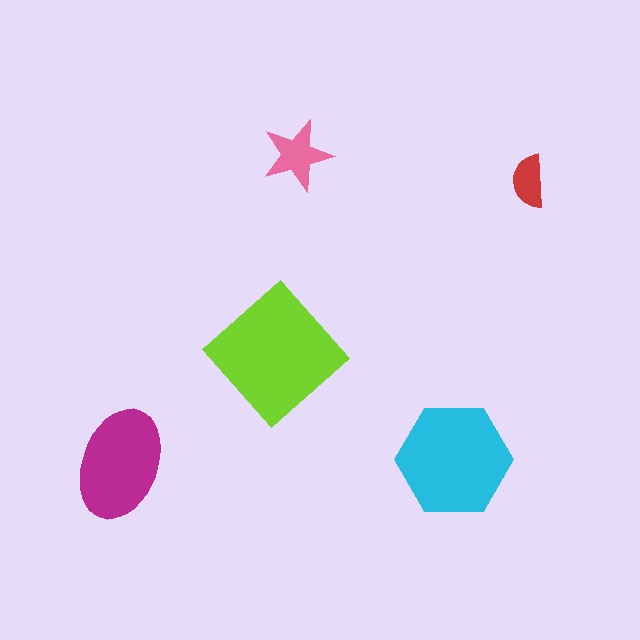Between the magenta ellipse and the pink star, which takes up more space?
The magenta ellipse.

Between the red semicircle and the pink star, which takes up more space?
The pink star.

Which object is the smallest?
The red semicircle.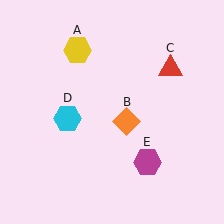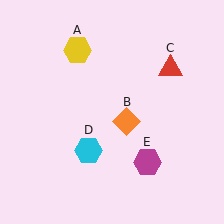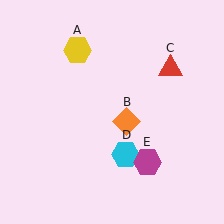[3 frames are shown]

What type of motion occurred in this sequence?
The cyan hexagon (object D) rotated counterclockwise around the center of the scene.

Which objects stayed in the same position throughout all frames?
Yellow hexagon (object A) and orange diamond (object B) and red triangle (object C) and magenta hexagon (object E) remained stationary.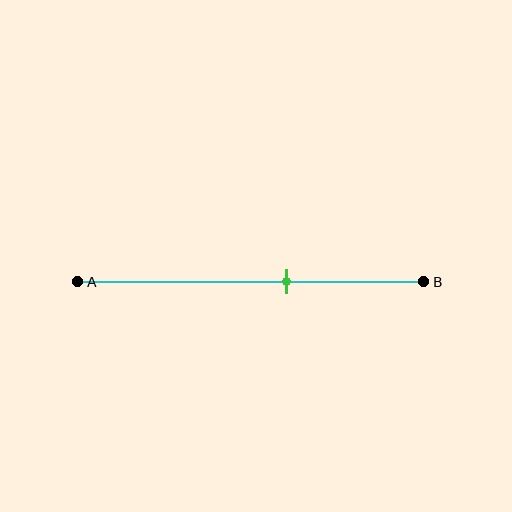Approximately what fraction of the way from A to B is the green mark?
The green mark is approximately 60% of the way from A to B.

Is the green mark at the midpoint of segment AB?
No, the mark is at about 60% from A, not at the 50% midpoint.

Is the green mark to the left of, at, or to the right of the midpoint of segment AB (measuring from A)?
The green mark is to the right of the midpoint of segment AB.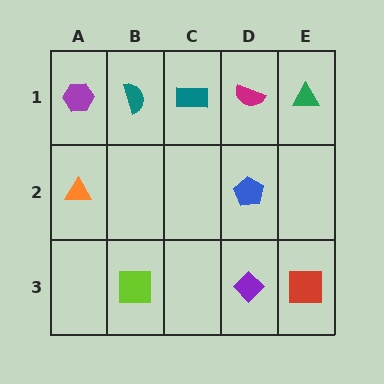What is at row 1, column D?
A magenta semicircle.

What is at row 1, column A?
A purple hexagon.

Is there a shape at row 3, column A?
No, that cell is empty.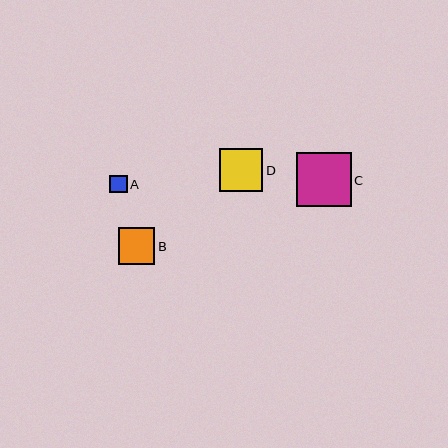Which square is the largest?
Square C is the largest with a size of approximately 54 pixels.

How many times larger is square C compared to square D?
Square C is approximately 1.3 times the size of square D.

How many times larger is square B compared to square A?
Square B is approximately 2.0 times the size of square A.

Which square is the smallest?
Square A is the smallest with a size of approximately 18 pixels.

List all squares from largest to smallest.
From largest to smallest: C, D, B, A.